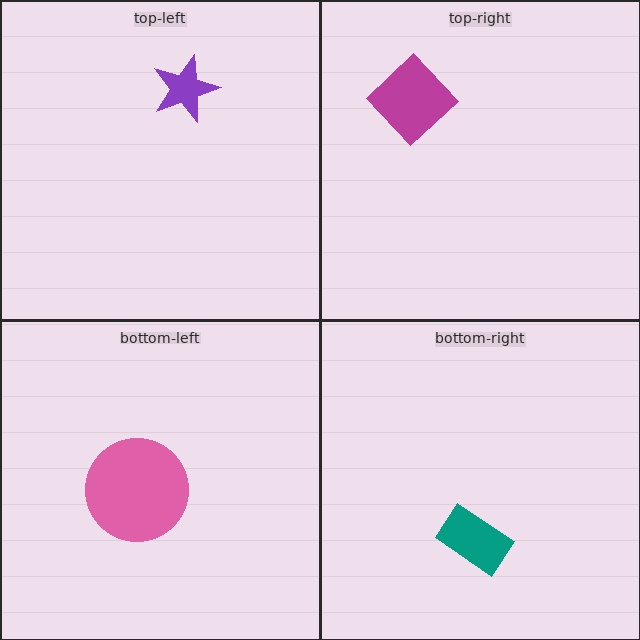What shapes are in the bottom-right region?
The teal rectangle.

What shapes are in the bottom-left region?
The pink circle.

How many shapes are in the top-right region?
1.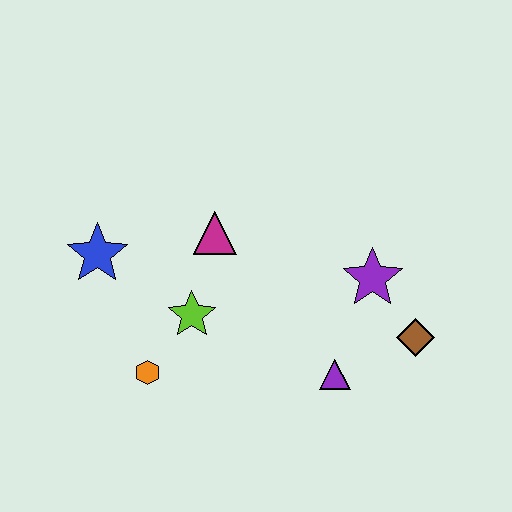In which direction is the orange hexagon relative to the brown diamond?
The orange hexagon is to the left of the brown diamond.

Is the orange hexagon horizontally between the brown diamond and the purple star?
No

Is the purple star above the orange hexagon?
Yes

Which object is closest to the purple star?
The brown diamond is closest to the purple star.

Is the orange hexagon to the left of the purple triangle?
Yes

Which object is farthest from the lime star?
The brown diamond is farthest from the lime star.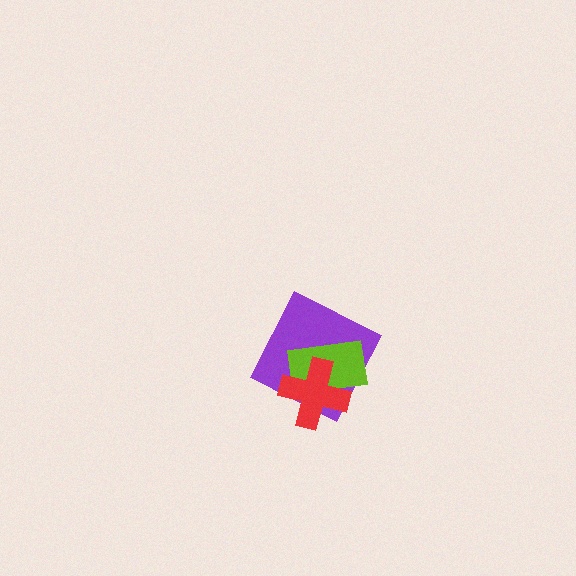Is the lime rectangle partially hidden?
Yes, it is partially covered by another shape.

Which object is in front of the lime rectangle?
The red cross is in front of the lime rectangle.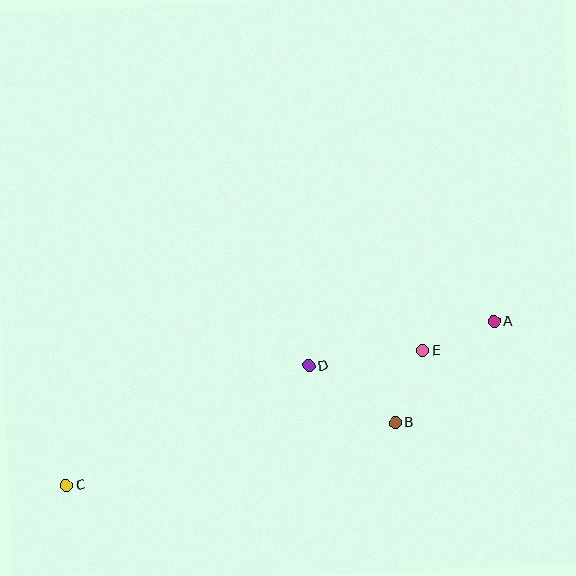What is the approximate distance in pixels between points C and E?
The distance between C and E is approximately 381 pixels.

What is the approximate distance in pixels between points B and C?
The distance between B and C is approximately 335 pixels.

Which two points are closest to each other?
Points B and E are closest to each other.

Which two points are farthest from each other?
Points A and C are farthest from each other.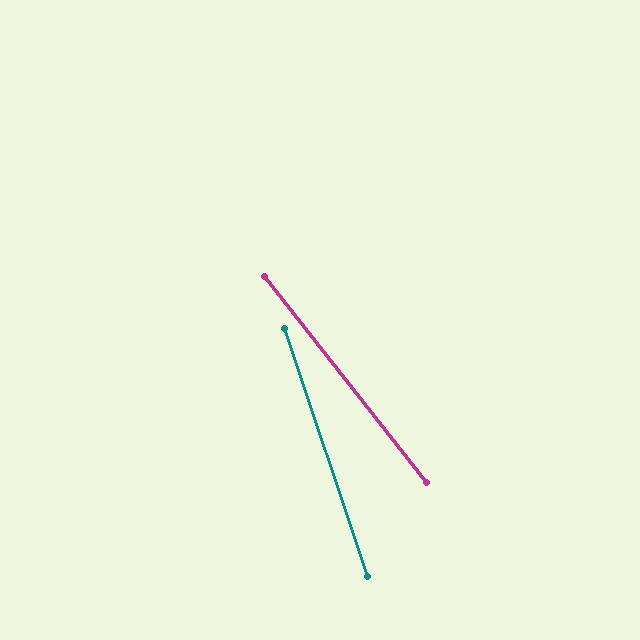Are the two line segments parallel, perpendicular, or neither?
Neither parallel nor perpendicular — they differ by about 20°.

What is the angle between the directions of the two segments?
Approximately 20 degrees.